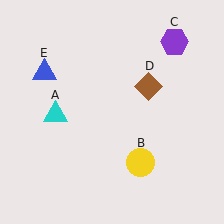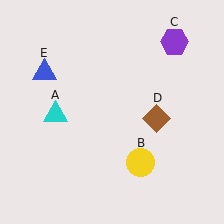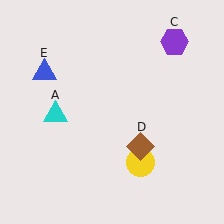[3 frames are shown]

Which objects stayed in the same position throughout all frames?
Cyan triangle (object A) and yellow circle (object B) and purple hexagon (object C) and blue triangle (object E) remained stationary.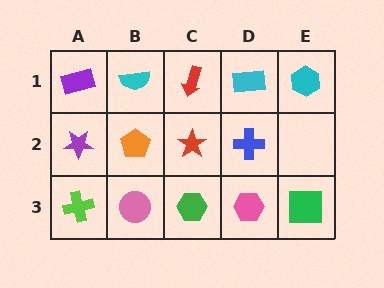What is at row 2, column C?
A red star.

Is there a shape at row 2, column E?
No, that cell is empty.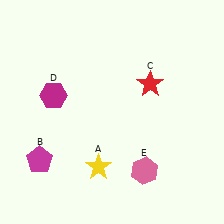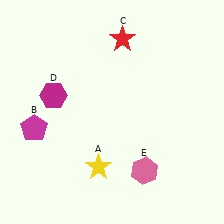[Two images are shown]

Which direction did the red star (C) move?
The red star (C) moved up.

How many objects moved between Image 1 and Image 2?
2 objects moved between the two images.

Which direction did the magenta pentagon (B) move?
The magenta pentagon (B) moved up.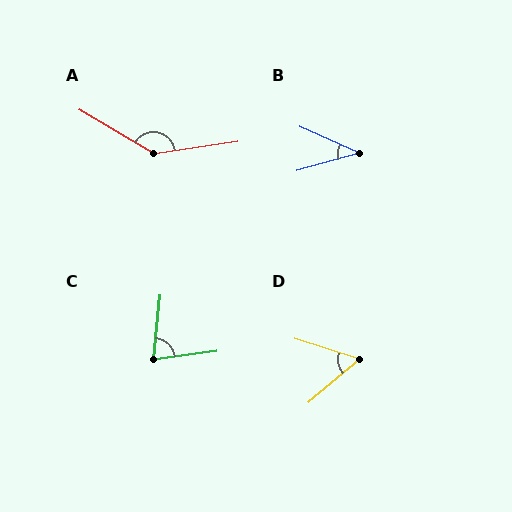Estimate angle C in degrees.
Approximately 77 degrees.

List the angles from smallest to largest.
B (39°), D (57°), C (77°), A (141°).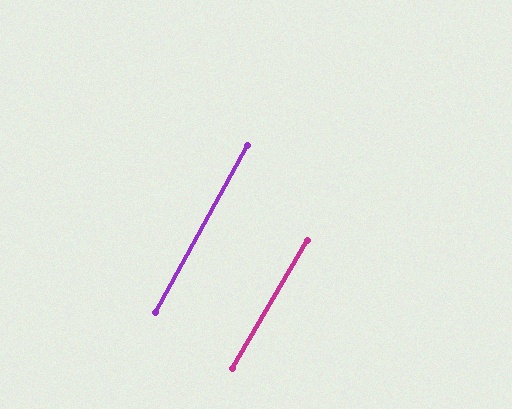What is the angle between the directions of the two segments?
Approximately 2 degrees.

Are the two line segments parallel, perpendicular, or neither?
Parallel — their directions differ by only 1.7°.